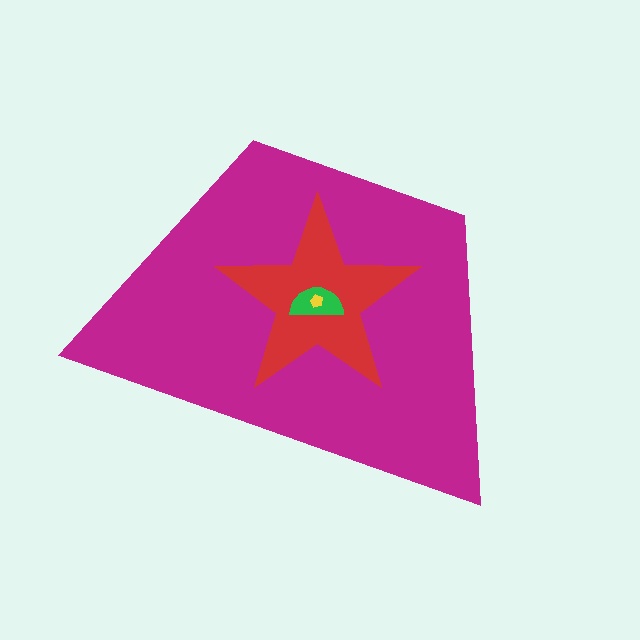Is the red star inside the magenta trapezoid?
Yes.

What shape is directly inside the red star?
The green semicircle.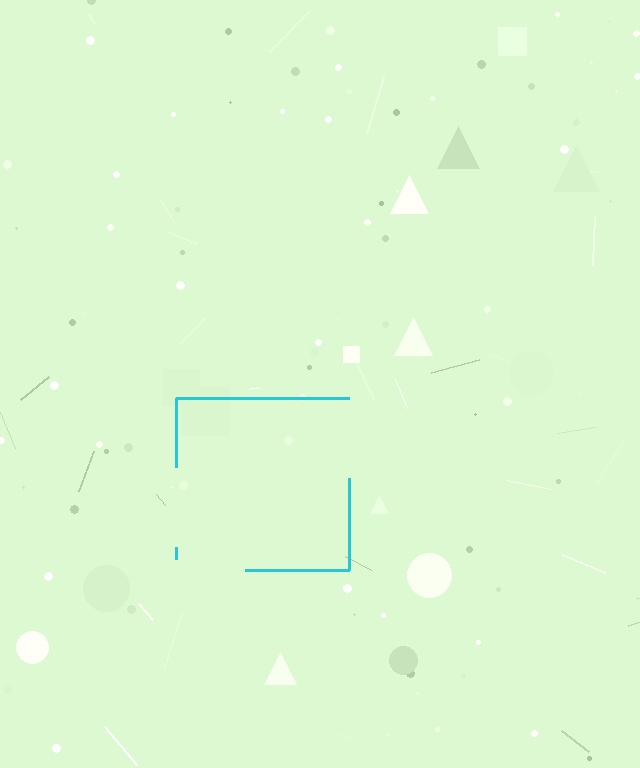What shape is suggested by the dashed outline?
The dashed outline suggests a square.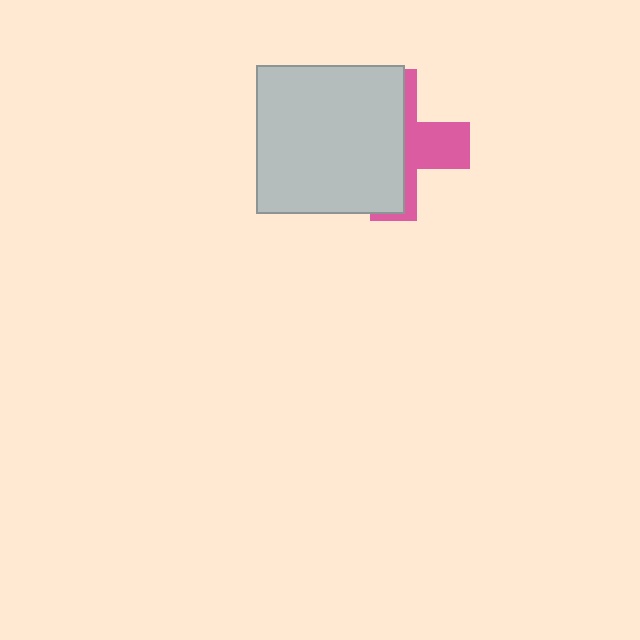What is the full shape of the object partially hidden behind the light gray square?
The partially hidden object is a pink cross.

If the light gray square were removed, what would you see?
You would see the complete pink cross.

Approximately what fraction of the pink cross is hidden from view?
Roughly 62% of the pink cross is hidden behind the light gray square.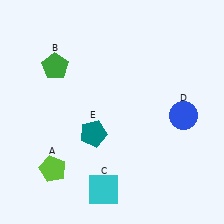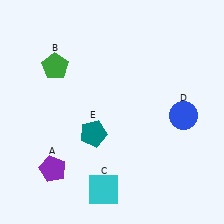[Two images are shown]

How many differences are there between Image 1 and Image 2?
There is 1 difference between the two images.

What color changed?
The pentagon (A) changed from lime in Image 1 to purple in Image 2.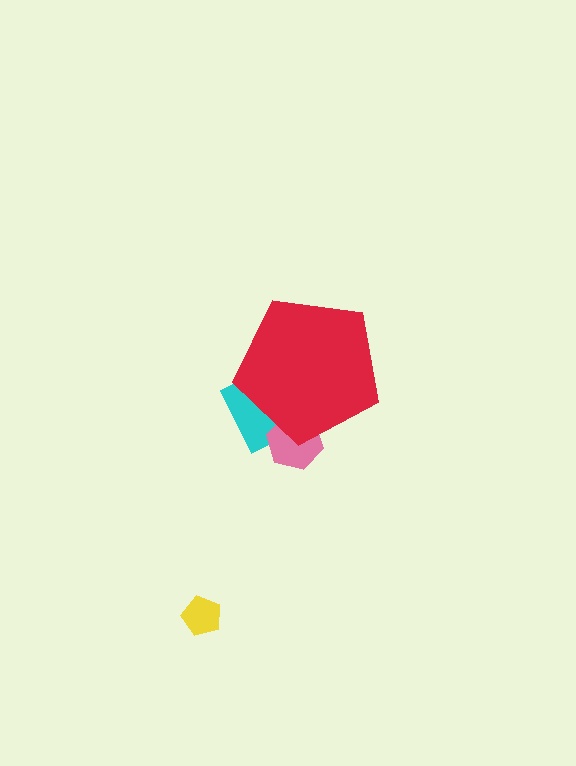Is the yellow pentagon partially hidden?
No, the yellow pentagon is fully visible.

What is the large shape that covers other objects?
A red pentagon.